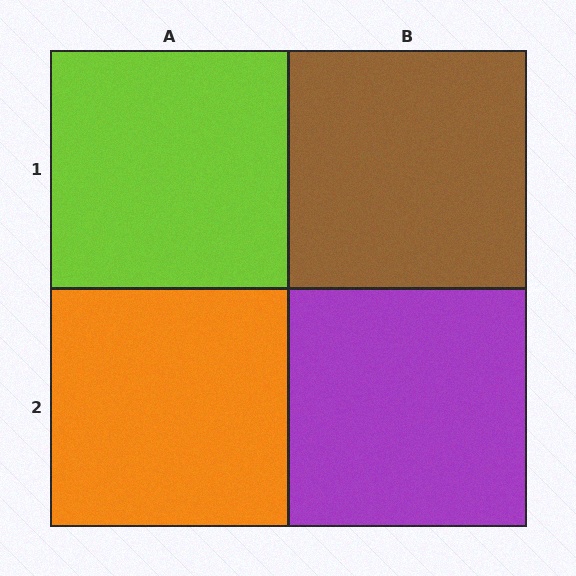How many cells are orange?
1 cell is orange.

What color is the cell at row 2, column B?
Purple.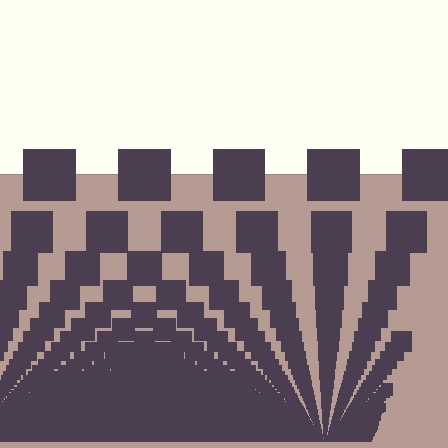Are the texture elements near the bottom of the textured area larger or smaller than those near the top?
Smaller. The gradient is inverted — elements near the bottom are smaller and denser.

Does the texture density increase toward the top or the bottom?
Density increases toward the bottom.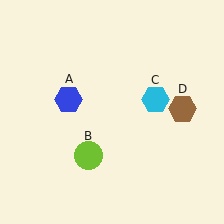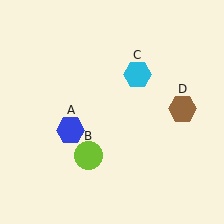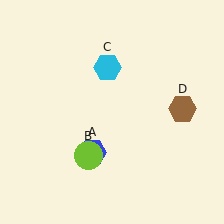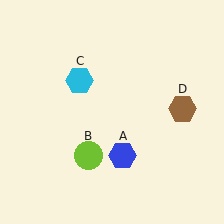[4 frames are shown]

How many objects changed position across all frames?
2 objects changed position: blue hexagon (object A), cyan hexagon (object C).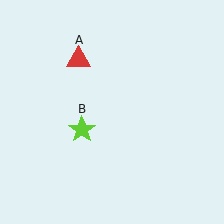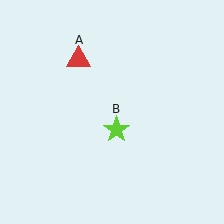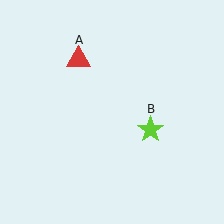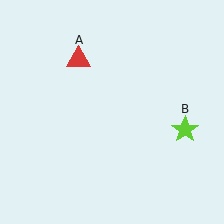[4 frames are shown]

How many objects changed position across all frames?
1 object changed position: lime star (object B).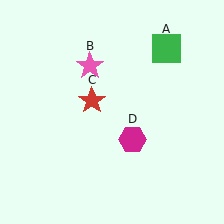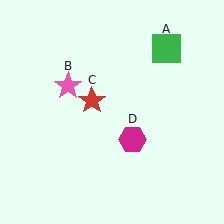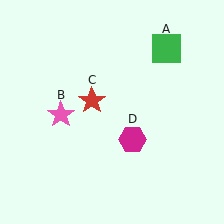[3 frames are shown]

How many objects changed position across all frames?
1 object changed position: pink star (object B).